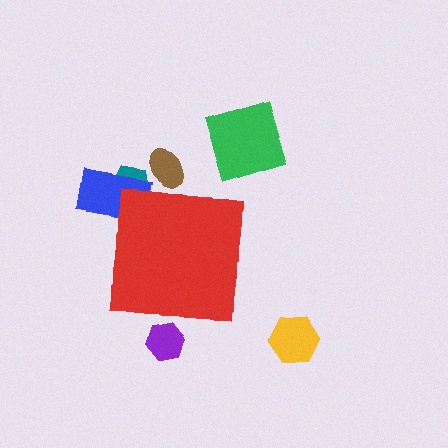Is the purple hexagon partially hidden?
Yes, the purple hexagon is partially hidden behind the red square.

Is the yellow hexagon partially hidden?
No, the yellow hexagon is fully visible.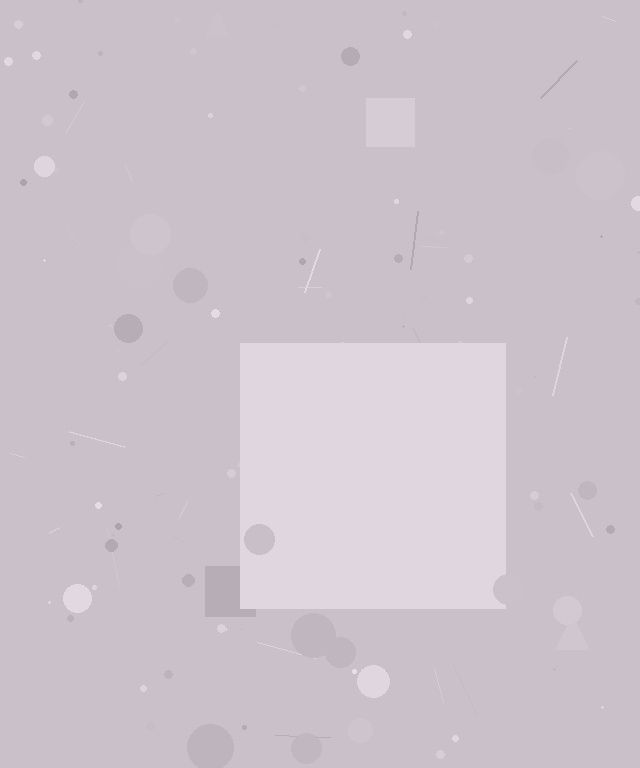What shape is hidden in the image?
A square is hidden in the image.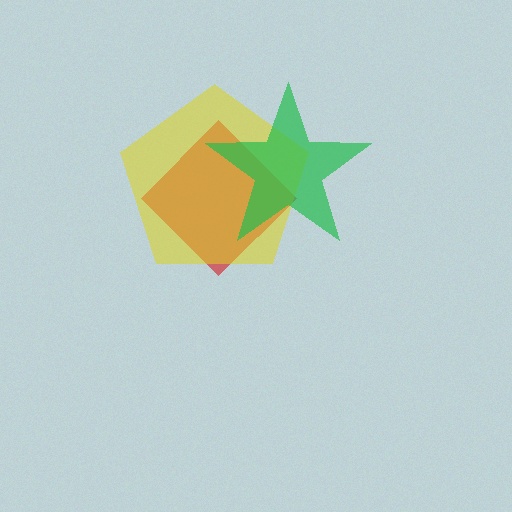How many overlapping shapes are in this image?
There are 3 overlapping shapes in the image.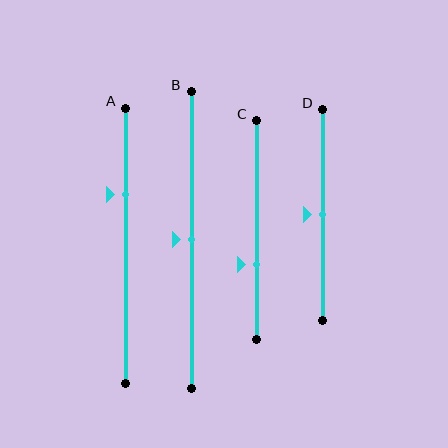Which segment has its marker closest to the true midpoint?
Segment B has its marker closest to the true midpoint.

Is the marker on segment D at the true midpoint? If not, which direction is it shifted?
Yes, the marker on segment D is at the true midpoint.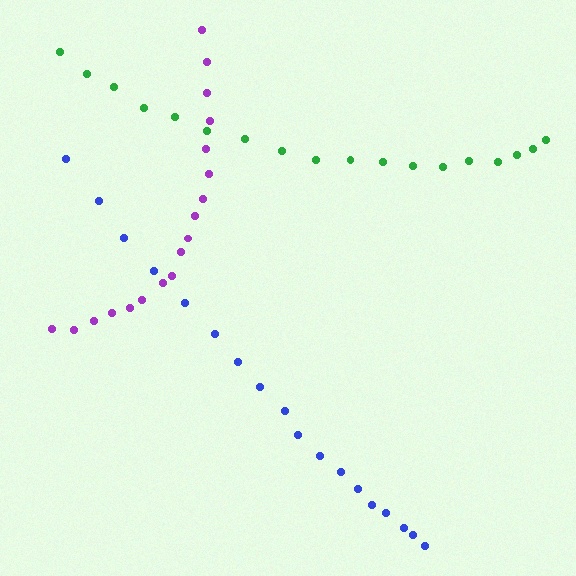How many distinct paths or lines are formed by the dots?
There are 3 distinct paths.